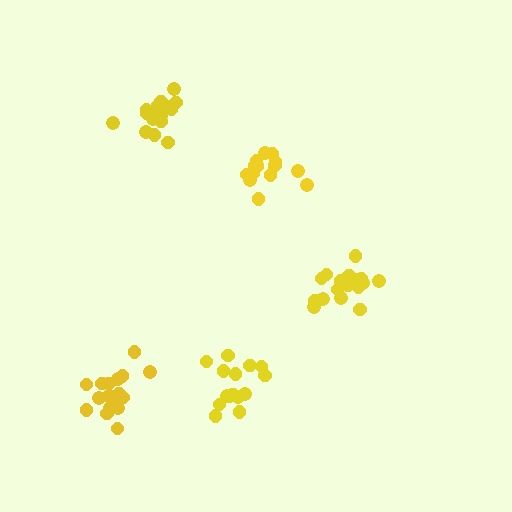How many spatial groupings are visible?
There are 5 spatial groupings.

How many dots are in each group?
Group 1: 17 dots, Group 2: 14 dots, Group 3: 15 dots, Group 4: 18 dots, Group 5: 18 dots (82 total).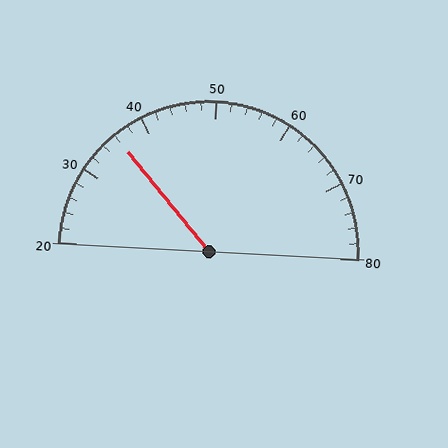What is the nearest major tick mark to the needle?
The nearest major tick mark is 40.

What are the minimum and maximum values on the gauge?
The gauge ranges from 20 to 80.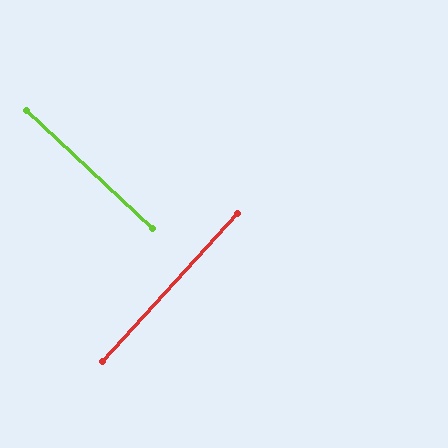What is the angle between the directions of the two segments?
Approximately 89 degrees.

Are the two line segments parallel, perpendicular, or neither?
Perpendicular — they meet at approximately 89°.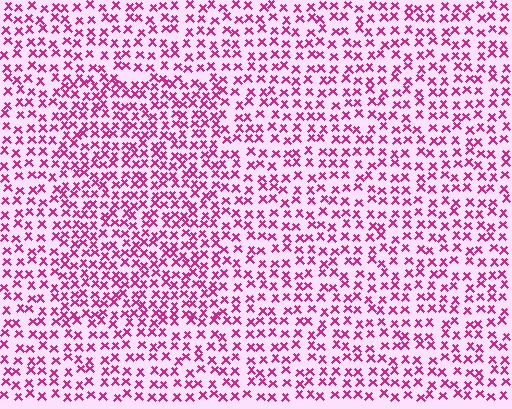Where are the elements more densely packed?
The elements are more densely packed inside the rectangle boundary.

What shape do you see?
I see a rectangle.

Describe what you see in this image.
The image contains small magenta elements arranged at two different densities. A rectangle-shaped region is visible where the elements are more densely packed than the surrounding area.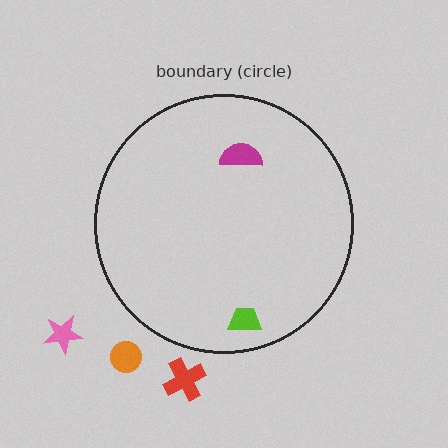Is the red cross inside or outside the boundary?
Outside.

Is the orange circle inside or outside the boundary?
Outside.